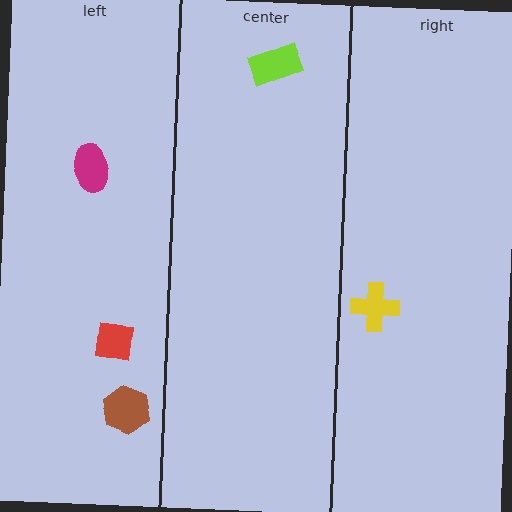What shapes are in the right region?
The yellow cross.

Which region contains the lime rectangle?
The center region.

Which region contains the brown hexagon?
The left region.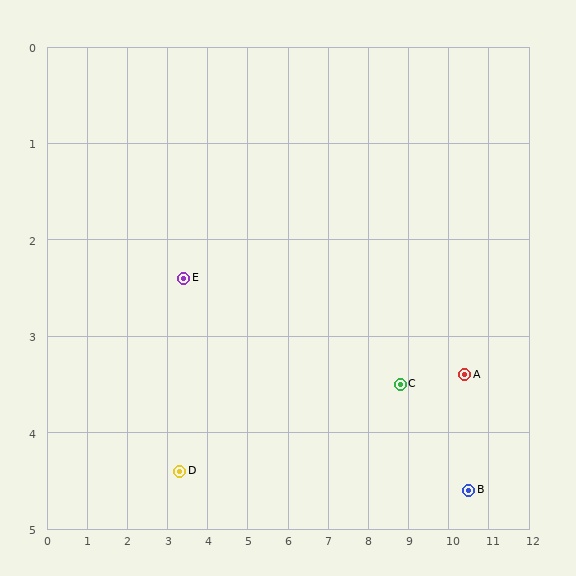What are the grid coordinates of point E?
Point E is at approximately (3.4, 2.4).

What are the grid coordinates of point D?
Point D is at approximately (3.3, 4.4).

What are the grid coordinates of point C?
Point C is at approximately (8.8, 3.5).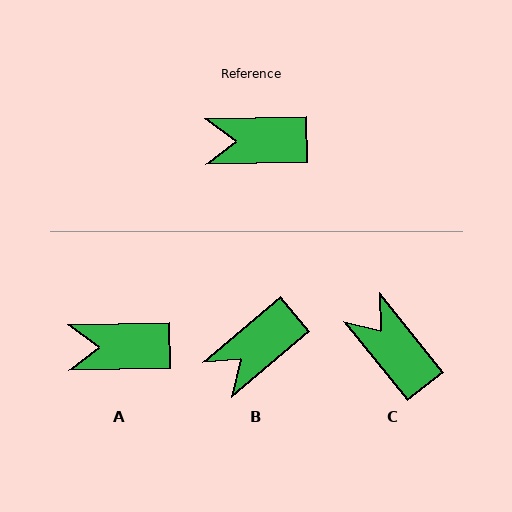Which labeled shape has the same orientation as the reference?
A.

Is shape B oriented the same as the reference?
No, it is off by about 39 degrees.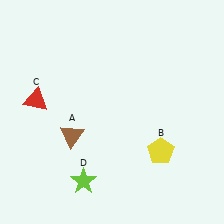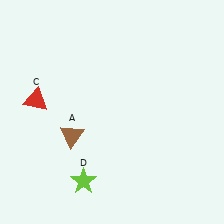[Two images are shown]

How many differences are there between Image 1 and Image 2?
There is 1 difference between the two images.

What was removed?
The yellow pentagon (B) was removed in Image 2.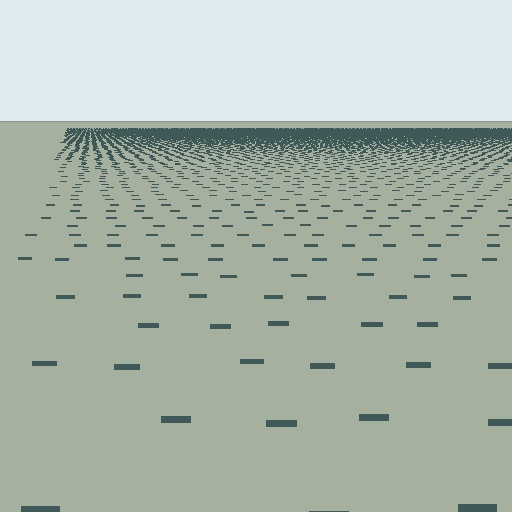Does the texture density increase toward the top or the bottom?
Density increases toward the top.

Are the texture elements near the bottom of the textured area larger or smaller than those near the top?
Larger. Near the bottom, elements are closer to the viewer and appear at a bigger on-screen size.